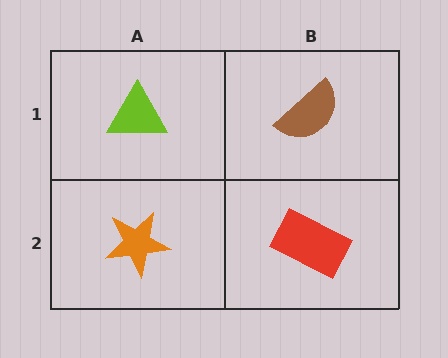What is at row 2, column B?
A red rectangle.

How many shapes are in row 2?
2 shapes.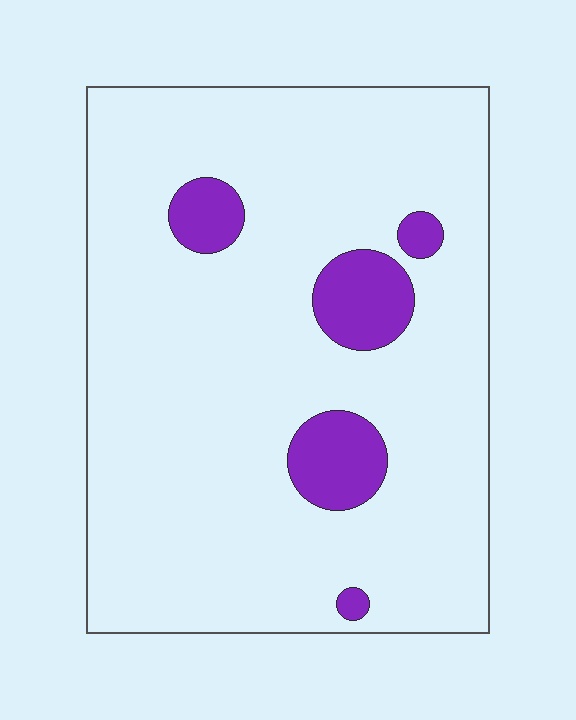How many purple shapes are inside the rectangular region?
5.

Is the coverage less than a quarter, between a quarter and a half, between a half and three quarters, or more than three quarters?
Less than a quarter.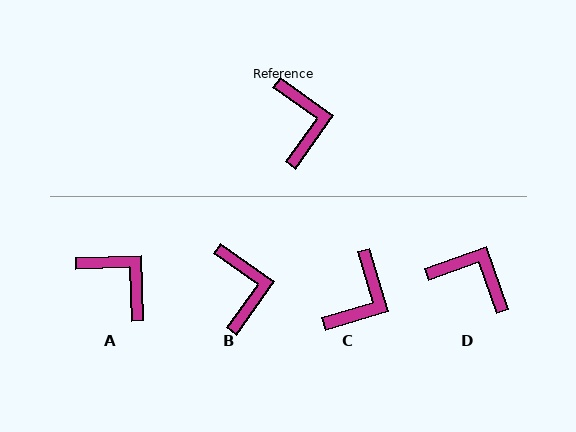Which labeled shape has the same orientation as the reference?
B.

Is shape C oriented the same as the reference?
No, it is off by about 38 degrees.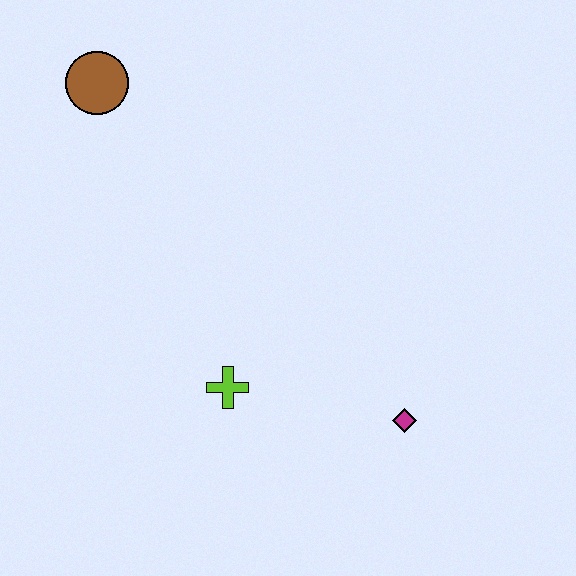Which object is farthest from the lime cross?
The brown circle is farthest from the lime cross.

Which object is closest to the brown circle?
The lime cross is closest to the brown circle.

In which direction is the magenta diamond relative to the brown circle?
The magenta diamond is below the brown circle.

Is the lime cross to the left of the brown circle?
No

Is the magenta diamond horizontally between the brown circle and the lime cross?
No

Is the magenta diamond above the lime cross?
No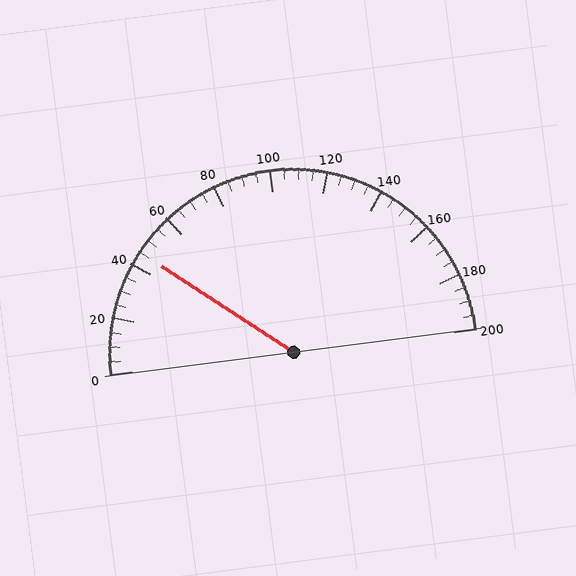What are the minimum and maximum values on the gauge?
The gauge ranges from 0 to 200.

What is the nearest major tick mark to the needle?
The nearest major tick mark is 40.